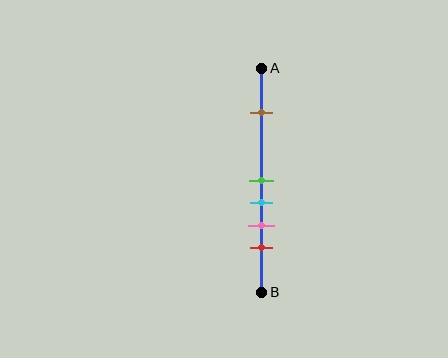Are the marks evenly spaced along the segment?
No, the marks are not evenly spaced.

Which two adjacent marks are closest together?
The green and cyan marks are the closest adjacent pair.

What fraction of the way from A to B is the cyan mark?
The cyan mark is approximately 60% (0.6) of the way from A to B.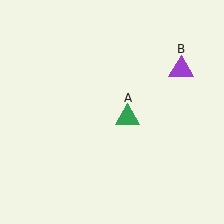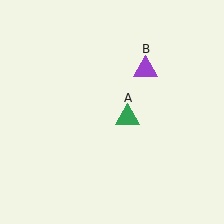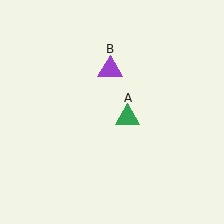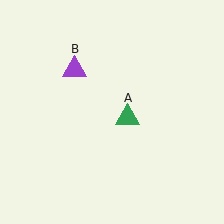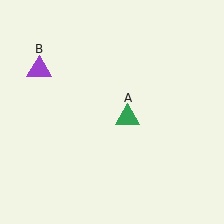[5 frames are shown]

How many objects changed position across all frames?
1 object changed position: purple triangle (object B).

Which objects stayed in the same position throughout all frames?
Green triangle (object A) remained stationary.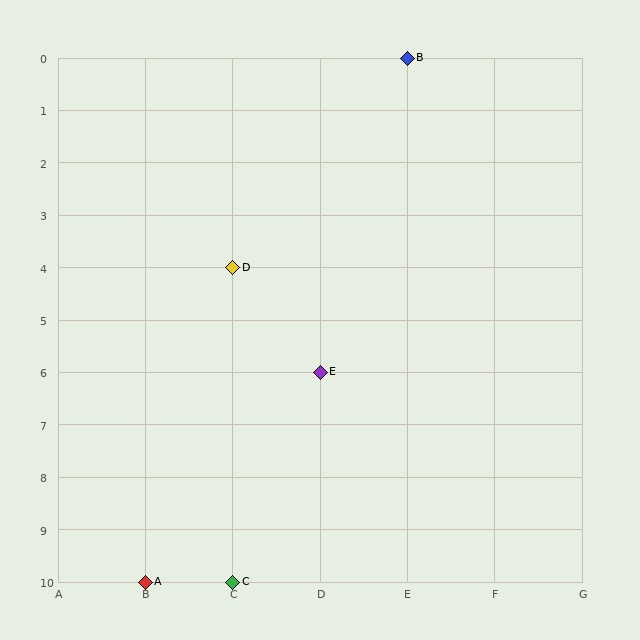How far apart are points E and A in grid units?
Points E and A are 2 columns and 4 rows apart (about 4.5 grid units diagonally).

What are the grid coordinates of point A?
Point A is at grid coordinates (B, 10).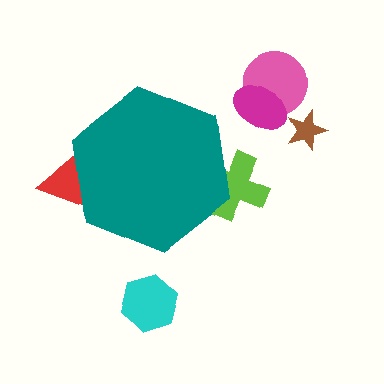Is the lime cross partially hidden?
Yes, the lime cross is partially hidden behind the teal hexagon.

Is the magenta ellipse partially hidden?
No, the magenta ellipse is fully visible.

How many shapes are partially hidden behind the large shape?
2 shapes are partially hidden.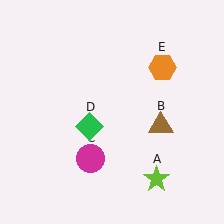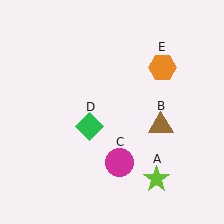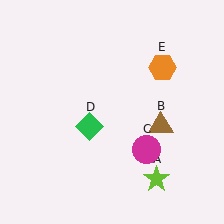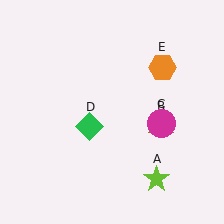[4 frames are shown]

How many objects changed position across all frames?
1 object changed position: magenta circle (object C).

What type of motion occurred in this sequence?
The magenta circle (object C) rotated counterclockwise around the center of the scene.